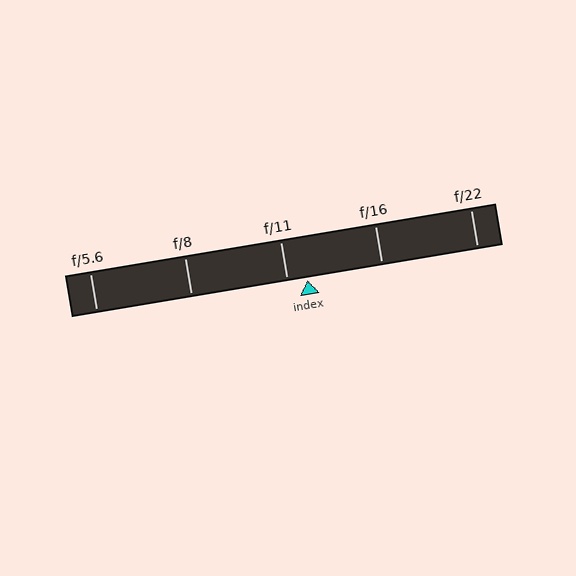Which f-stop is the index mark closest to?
The index mark is closest to f/11.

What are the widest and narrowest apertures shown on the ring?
The widest aperture shown is f/5.6 and the narrowest is f/22.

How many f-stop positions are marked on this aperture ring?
There are 5 f-stop positions marked.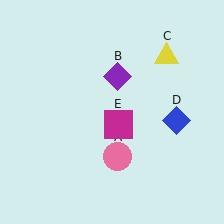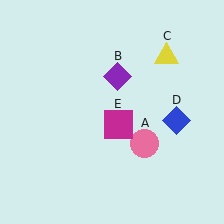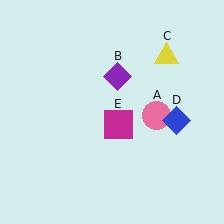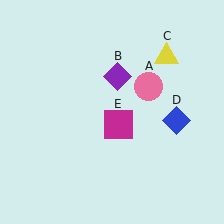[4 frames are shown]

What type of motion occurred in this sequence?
The pink circle (object A) rotated counterclockwise around the center of the scene.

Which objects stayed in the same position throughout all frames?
Purple diamond (object B) and yellow triangle (object C) and blue diamond (object D) and magenta square (object E) remained stationary.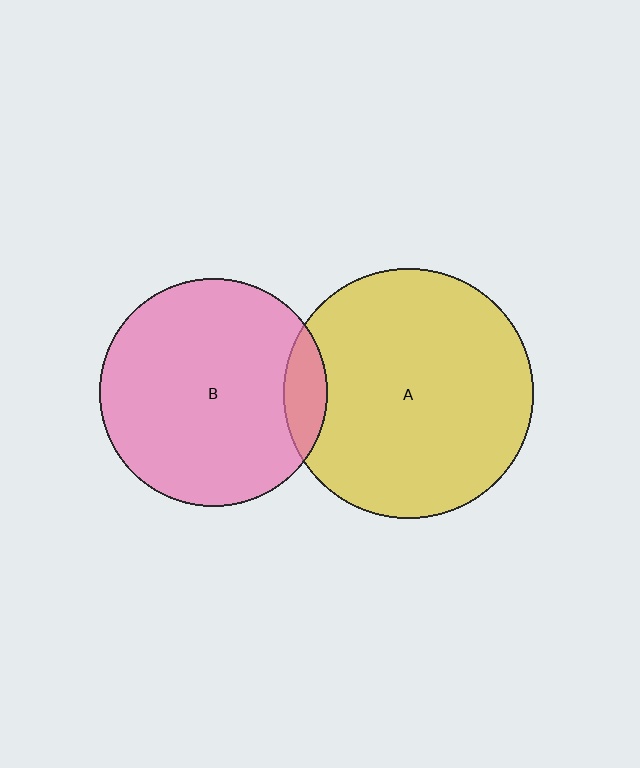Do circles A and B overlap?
Yes.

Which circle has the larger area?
Circle A (yellow).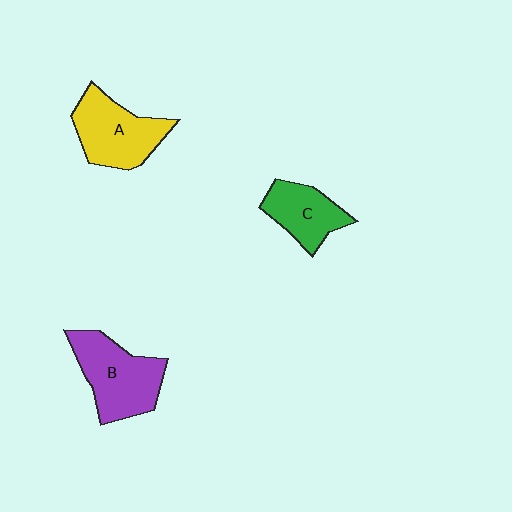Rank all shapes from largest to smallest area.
From largest to smallest: B (purple), A (yellow), C (green).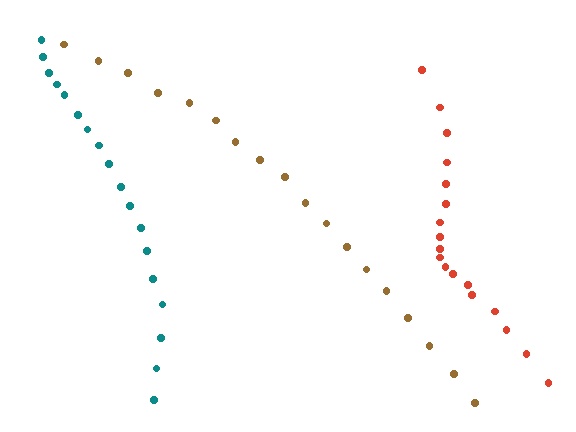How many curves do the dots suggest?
There are 3 distinct paths.